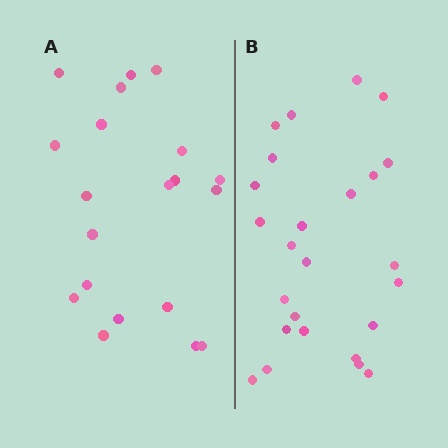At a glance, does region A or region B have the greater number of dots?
Region B (the right region) has more dots.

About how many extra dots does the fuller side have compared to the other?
Region B has about 5 more dots than region A.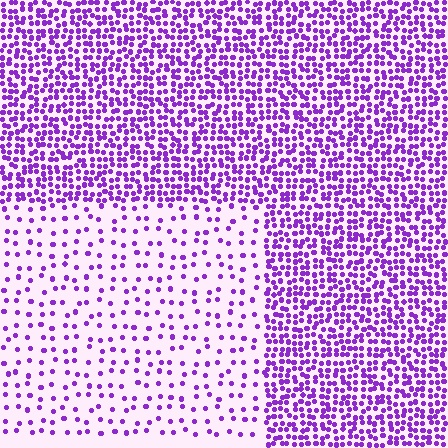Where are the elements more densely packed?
The elements are more densely packed outside the rectangle boundary.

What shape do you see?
I see a rectangle.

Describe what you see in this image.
The image contains small purple elements arranged at two different densities. A rectangle-shaped region is visible where the elements are less densely packed than the surrounding area.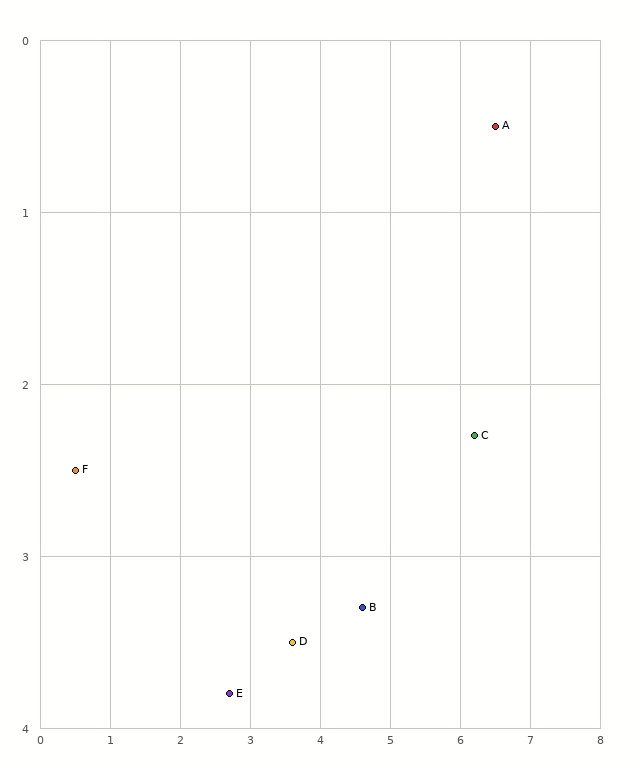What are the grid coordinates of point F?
Point F is at approximately (0.5, 2.5).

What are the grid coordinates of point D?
Point D is at approximately (3.6, 3.5).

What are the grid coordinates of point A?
Point A is at approximately (6.5, 0.5).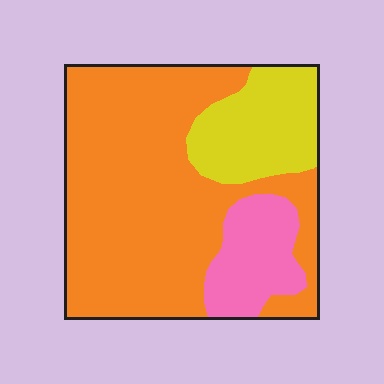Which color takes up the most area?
Orange, at roughly 65%.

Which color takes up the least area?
Pink, at roughly 15%.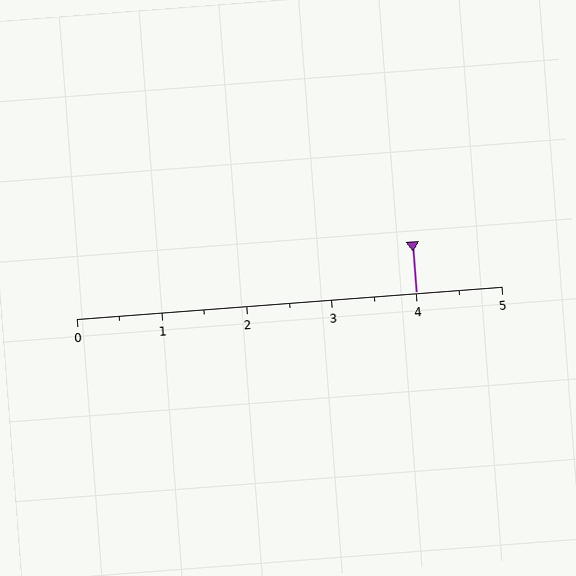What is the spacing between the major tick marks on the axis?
The major ticks are spaced 1 apart.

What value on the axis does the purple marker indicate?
The marker indicates approximately 4.